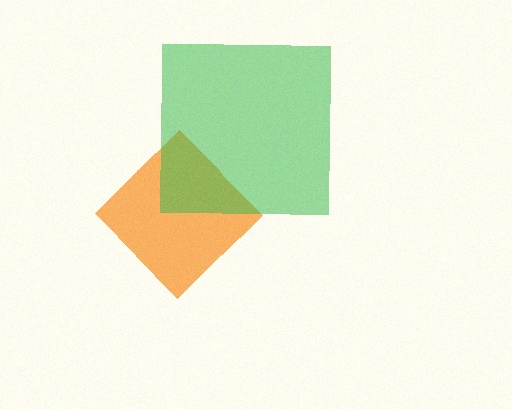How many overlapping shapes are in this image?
There are 2 overlapping shapes in the image.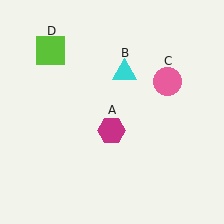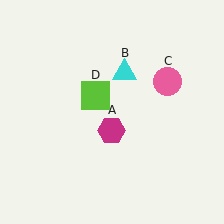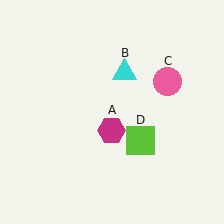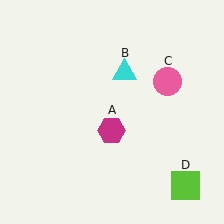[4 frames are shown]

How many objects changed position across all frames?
1 object changed position: lime square (object D).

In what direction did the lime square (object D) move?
The lime square (object D) moved down and to the right.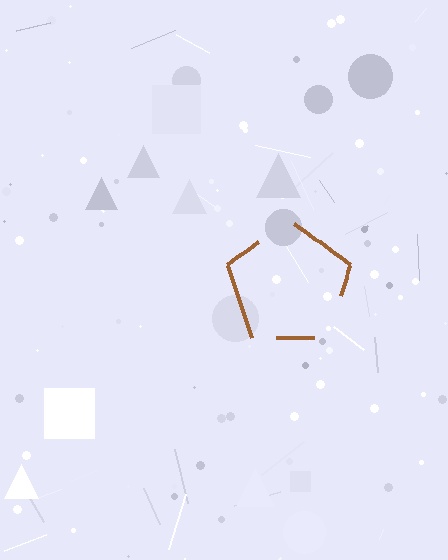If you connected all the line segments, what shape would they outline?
They would outline a pentagon.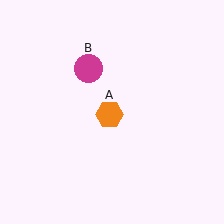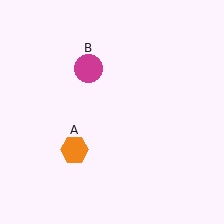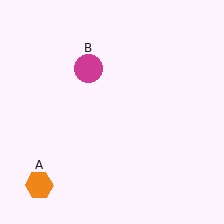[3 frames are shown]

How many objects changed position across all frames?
1 object changed position: orange hexagon (object A).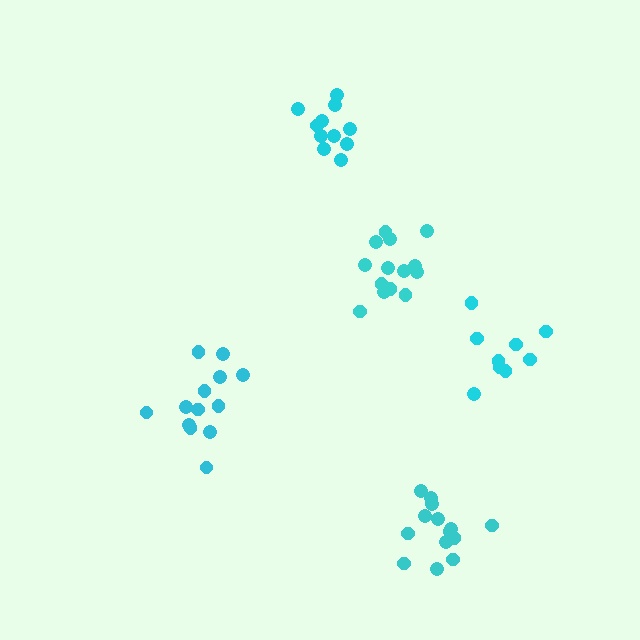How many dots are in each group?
Group 1: 11 dots, Group 2: 14 dots, Group 3: 13 dots, Group 4: 14 dots, Group 5: 9 dots (61 total).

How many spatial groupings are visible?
There are 5 spatial groupings.